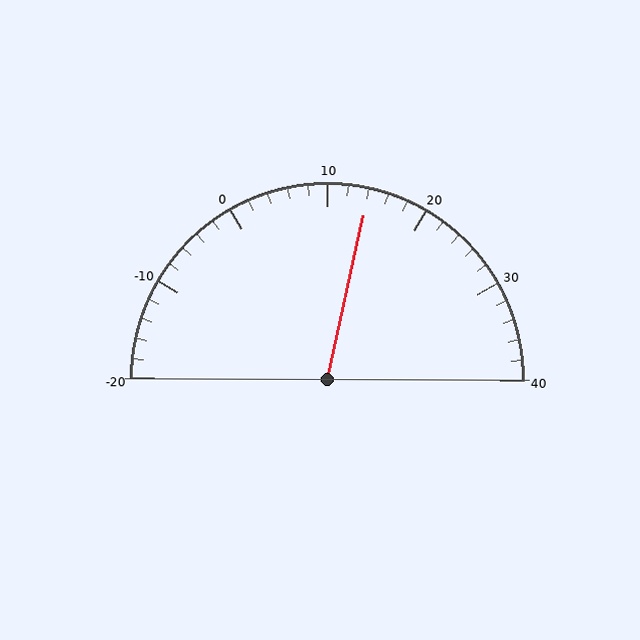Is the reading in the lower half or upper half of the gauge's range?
The reading is in the upper half of the range (-20 to 40).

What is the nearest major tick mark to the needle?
The nearest major tick mark is 10.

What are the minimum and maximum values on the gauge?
The gauge ranges from -20 to 40.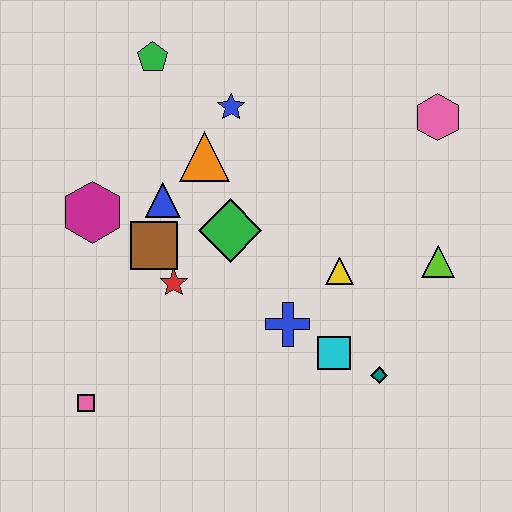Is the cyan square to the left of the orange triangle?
No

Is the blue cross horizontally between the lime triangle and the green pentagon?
Yes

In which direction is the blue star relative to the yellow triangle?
The blue star is above the yellow triangle.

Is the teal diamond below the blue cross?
Yes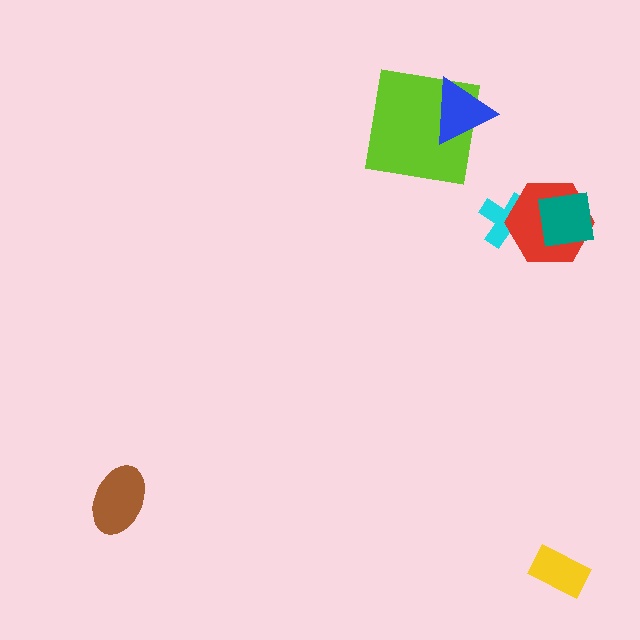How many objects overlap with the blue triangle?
1 object overlaps with the blue triangle.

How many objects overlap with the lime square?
1 object overlaps with the lime square.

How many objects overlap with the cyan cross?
1 object overlaps with the cyan cross.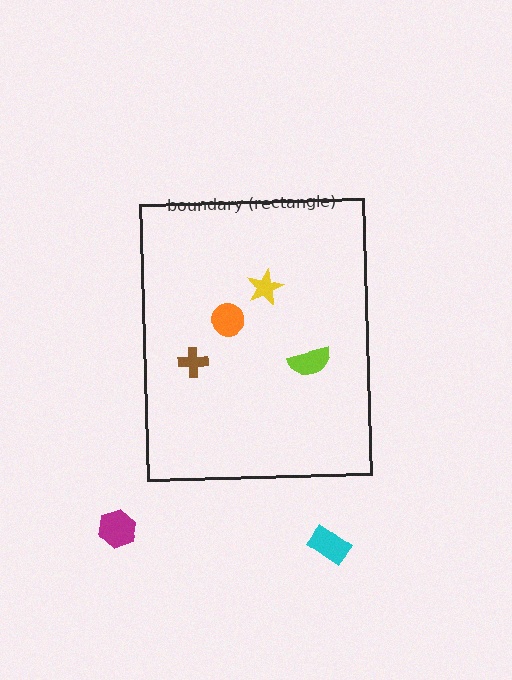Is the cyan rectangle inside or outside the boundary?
Outside.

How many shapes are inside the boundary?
4 inside, 2 outside.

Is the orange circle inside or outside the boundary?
Inside.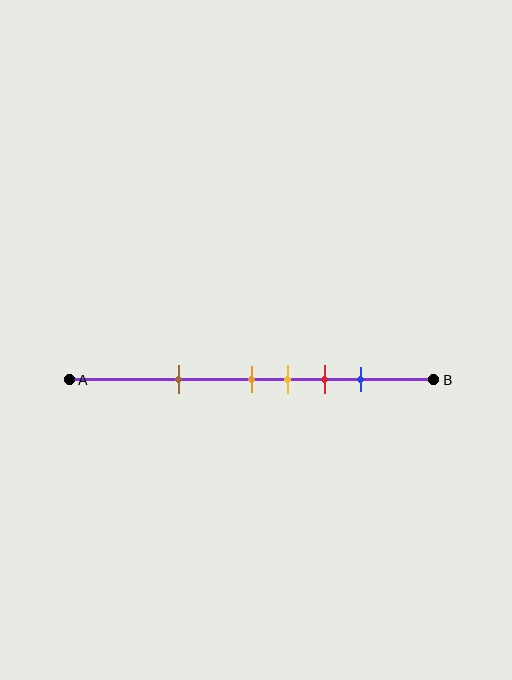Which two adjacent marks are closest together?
The orange and yellow marks are the closest adjacent pair.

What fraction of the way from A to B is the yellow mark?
The yellow mark is approximately 60% (0.6) of the way from A to B.